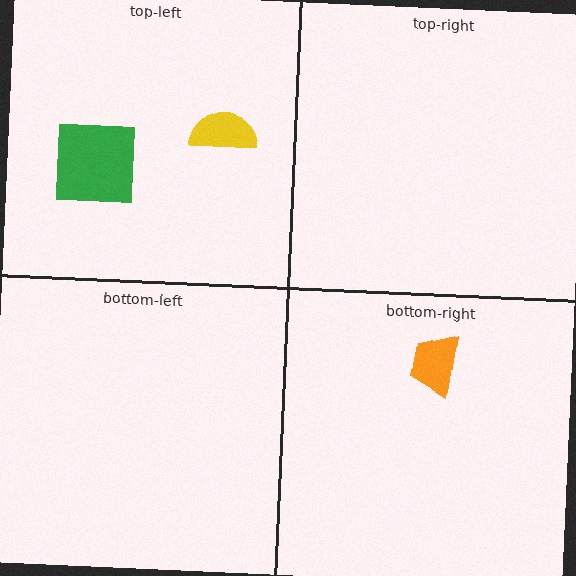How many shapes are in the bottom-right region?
1.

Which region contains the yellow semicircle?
The top-left region.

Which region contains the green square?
The top-left region.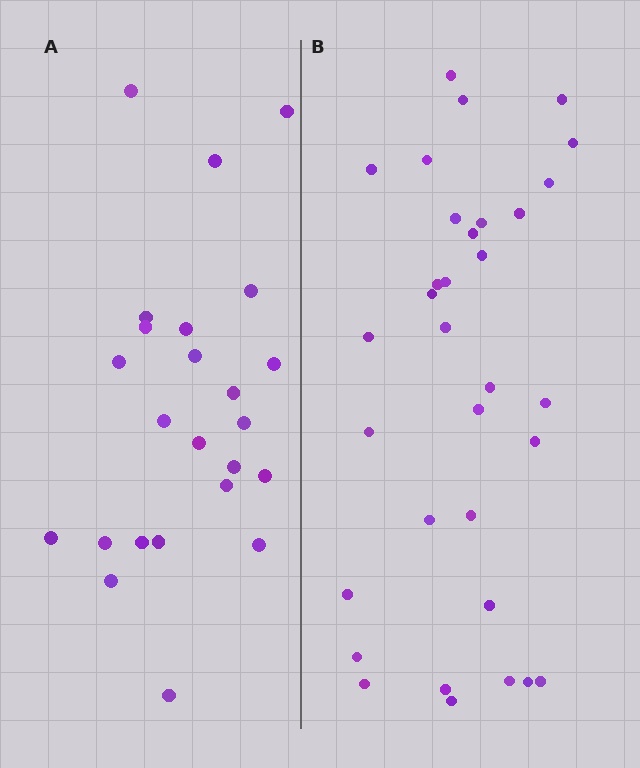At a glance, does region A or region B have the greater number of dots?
Region B (the right region) has more dots.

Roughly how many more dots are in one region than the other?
Region B has roughly 8 or so more dots than region A.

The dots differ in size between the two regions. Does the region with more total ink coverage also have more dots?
No. Region A has more total ink coverage because its dots are larger, but region B actually contains more individual dots. Total area can be misleading — the number of items is what matters here.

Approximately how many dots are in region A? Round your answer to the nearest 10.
About 20 dots. (The exact count is 24, which rounds to 20.)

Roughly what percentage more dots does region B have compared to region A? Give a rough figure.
About 40% more.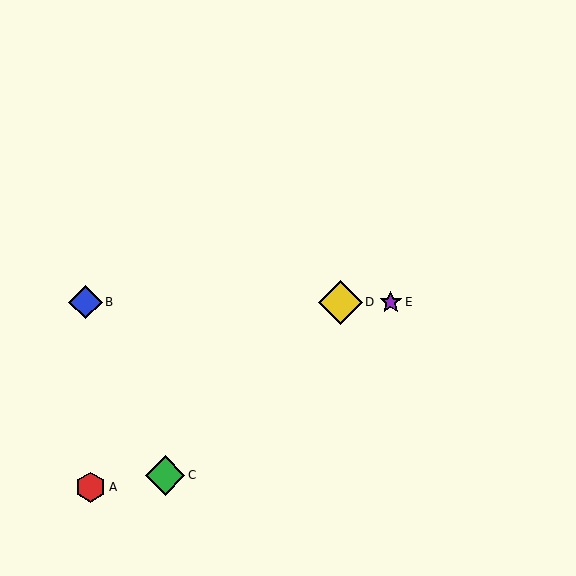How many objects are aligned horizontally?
3 objects (B, D, E) are aligned horizontally.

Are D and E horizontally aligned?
Yes, both are at y≈302.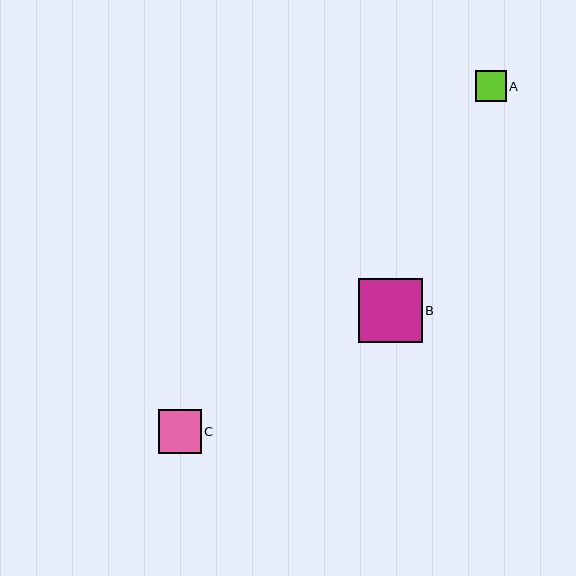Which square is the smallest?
Square A is the smallest with a size of approximately 31 pixels.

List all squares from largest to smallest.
From largest to smallest: B, C, A.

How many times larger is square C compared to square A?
Square C is approximately 1.4 times the size of square A.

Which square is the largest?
Square B is the largest with a size of approximately 64 pixels.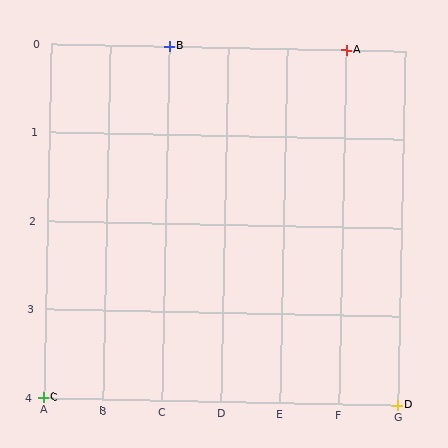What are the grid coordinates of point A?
Point A is at grid coordinates (F, 0).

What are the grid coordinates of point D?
Point D is at grid coordinates (G, 4).